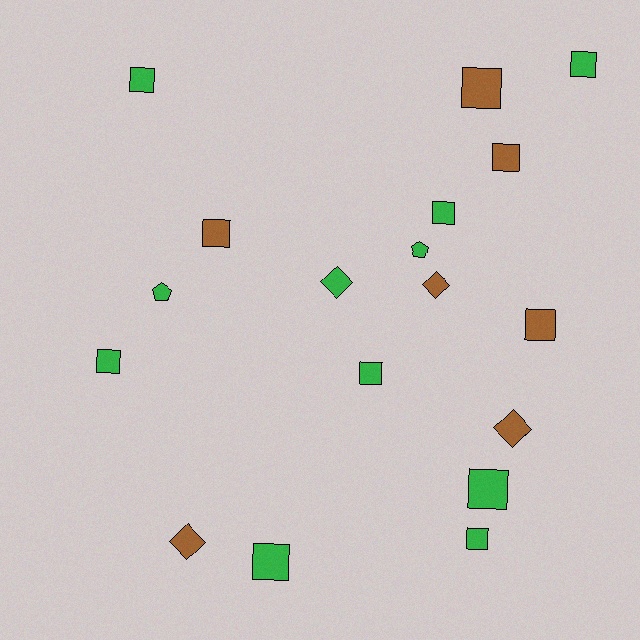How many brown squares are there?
There are 4 brown squares.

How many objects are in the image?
There are 18 objects.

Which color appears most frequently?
Green, with 11 objects.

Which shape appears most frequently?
Square, with 12 objects.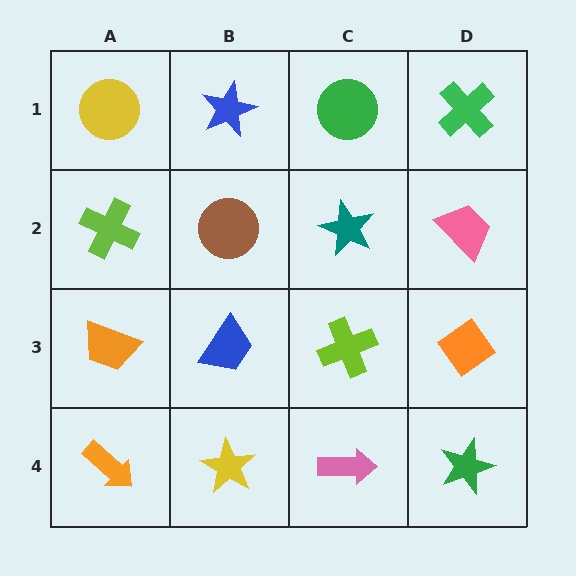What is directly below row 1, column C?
A teal star.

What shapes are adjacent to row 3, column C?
A teal star (row 2, column C), a pink arrow (row 4, column C), a blue trapezoid (row 3, column B), an orange diamond (row 3, column D).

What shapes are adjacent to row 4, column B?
A blue trapezoid (row 3, column B), an orange arrow (row 4, column A), a pink arrow (row 4, column C).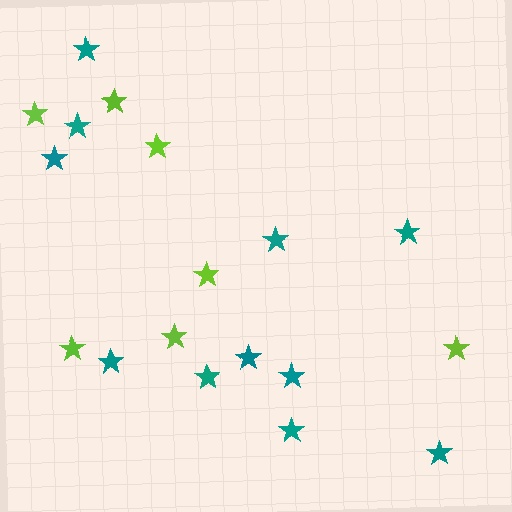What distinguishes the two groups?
There are 2 groups: one group of teal stars (11) and one group of lime stars (7).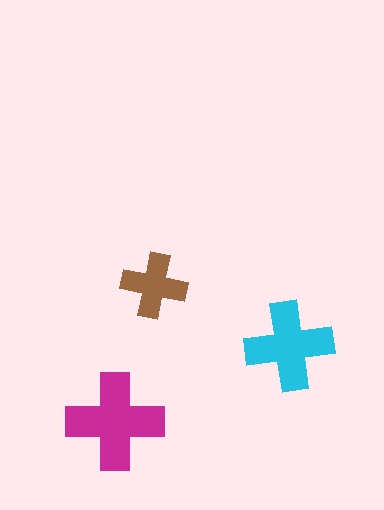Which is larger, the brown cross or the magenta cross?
The magenta one.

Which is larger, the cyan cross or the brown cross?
The cyan one.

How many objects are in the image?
There are 3 objects in the image.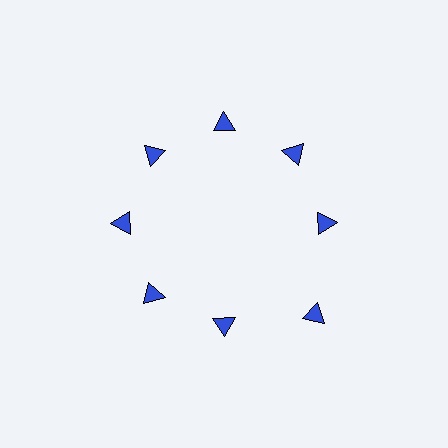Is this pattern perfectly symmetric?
No. The 8 blue triangles are arranged in a ring, but one element near the 4 o'clock position is pushed outward from the center, breaking the 8-fold rotational symmetry.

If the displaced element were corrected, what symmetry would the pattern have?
It would have 8-fold rotational symmetry — the pattern would map onto itself every 45 degrees.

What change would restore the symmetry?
The symmetry would be restored by moving it inward, back onto the ring so that all 8 triangles sit at equal angles and equal distance from the center.